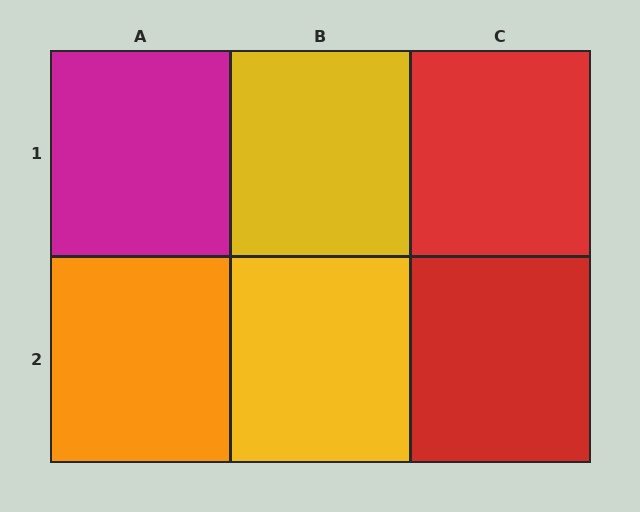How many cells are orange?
1 cell is orange.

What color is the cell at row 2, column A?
Orange.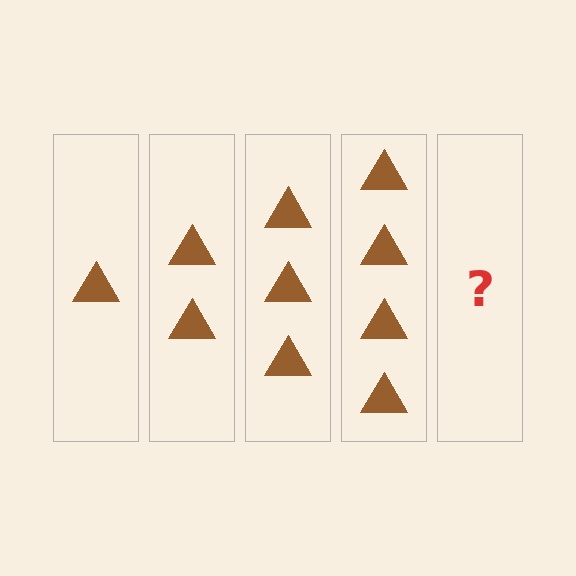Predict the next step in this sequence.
The next step is 5 triangles.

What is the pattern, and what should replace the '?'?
The pattern is that each step adds one more triangle. The '?' should be 5 triangles.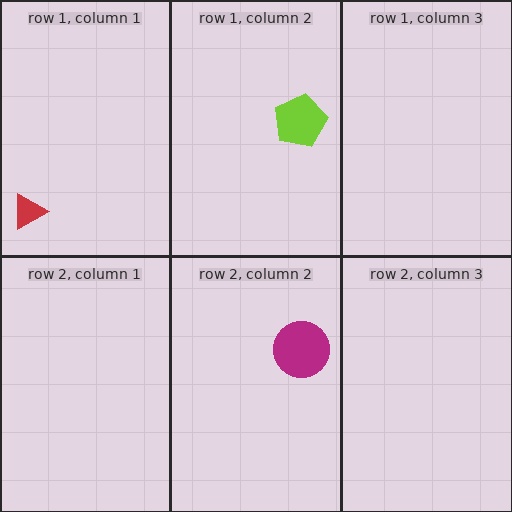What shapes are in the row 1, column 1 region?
The red triangle.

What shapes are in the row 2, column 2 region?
The magenta circle.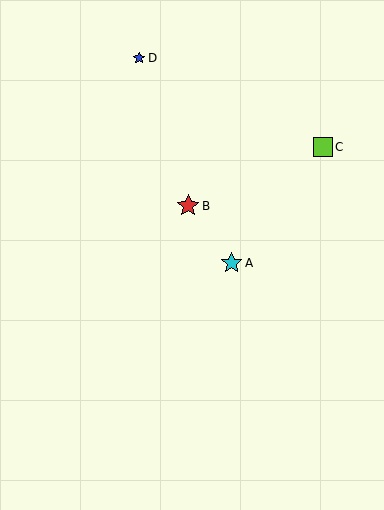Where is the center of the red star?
The center of the red star is at (188, 206).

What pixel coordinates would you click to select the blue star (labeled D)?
Click at (139, 58) to select the blue star D.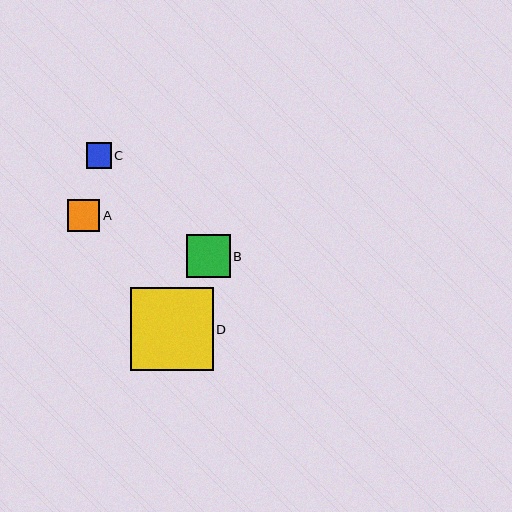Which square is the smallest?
Square C is the smallest with a size of approximately 25 pixels.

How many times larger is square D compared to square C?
Square D is approximately 3.3 times the size of square C.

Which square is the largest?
Square D is the largest with a size of approximately 83 pixels.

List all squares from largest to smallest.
From largest to smallest: D, B, A, C.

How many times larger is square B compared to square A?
Square B is approximately 1.3 times the size of square A.